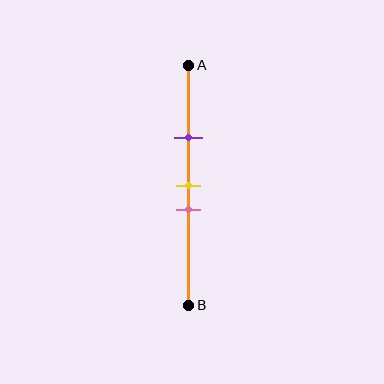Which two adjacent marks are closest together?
The yellow and pink marks are the closest adjacent pair.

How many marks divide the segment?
There are 3 marks dividing the segment.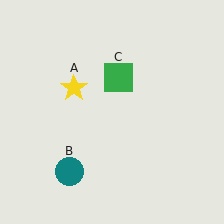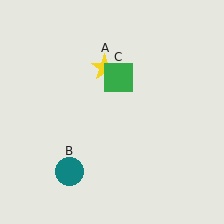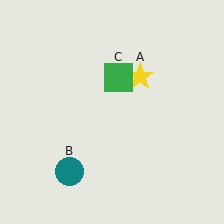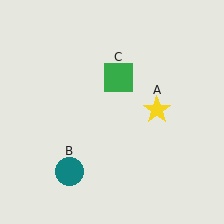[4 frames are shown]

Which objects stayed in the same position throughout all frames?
Teal circle (object B) and green square (object C) remained stationary.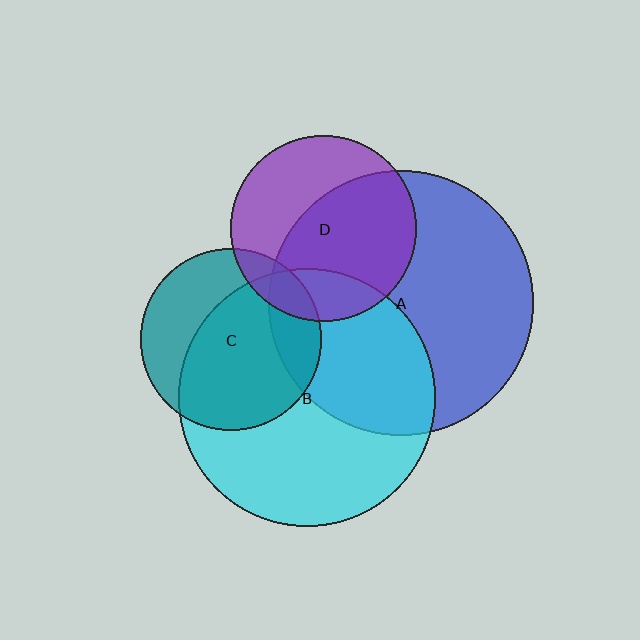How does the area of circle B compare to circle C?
Approximately 2.0 times.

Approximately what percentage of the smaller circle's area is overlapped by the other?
Approximately 40%.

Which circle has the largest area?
Circle A (blue).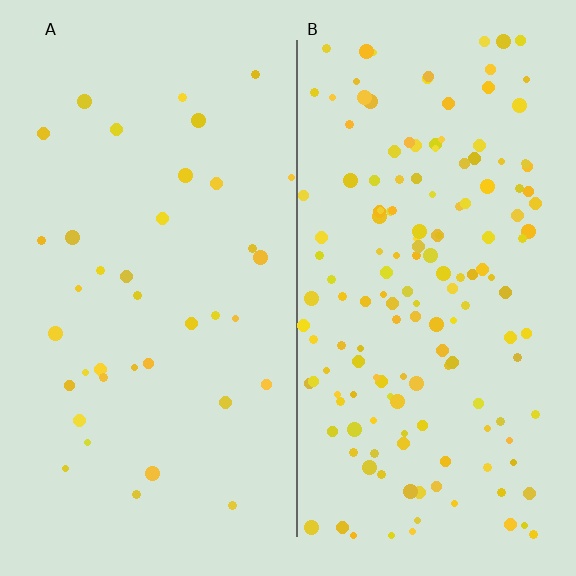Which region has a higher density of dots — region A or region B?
B (the right).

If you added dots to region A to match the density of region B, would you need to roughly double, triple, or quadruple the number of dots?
Approximately quadruple.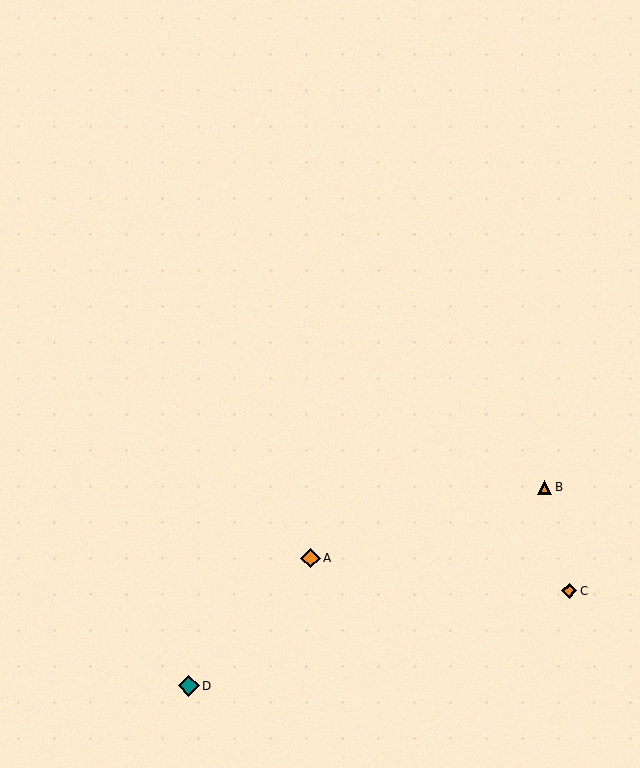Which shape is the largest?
The teal diamond (labeled D) is the largest.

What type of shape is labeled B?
Shape B is an orange triangle.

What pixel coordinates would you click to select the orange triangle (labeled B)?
Click at (545, 487) to select the orange triangle B.